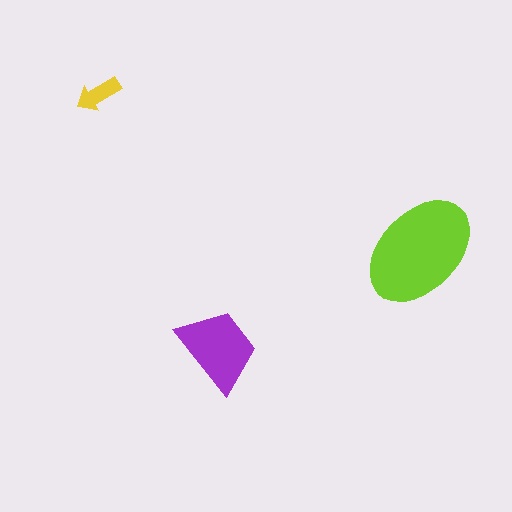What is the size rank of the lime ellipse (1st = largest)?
1st.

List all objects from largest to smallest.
The lime ellipse, the purple trapezoid, the yellow arrow.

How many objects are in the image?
There are 3 objects in the image.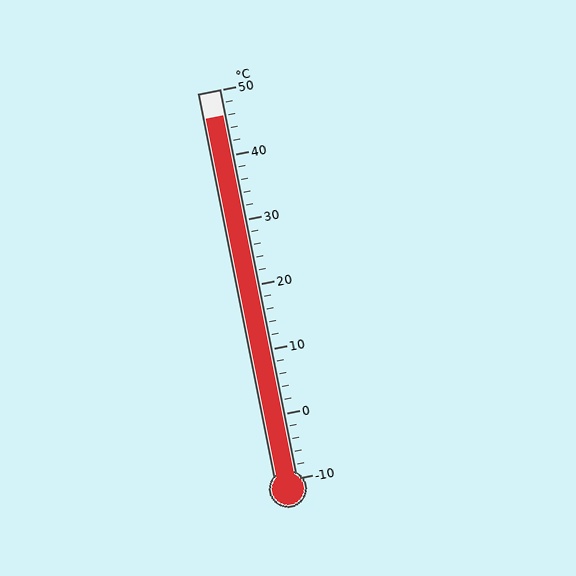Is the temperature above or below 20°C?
The temperature is above 20°C.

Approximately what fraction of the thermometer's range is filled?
The thermometer is filled to approximately 95% of its range.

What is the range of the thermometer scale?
The thermometer scale ranges from -10°C to 50°C.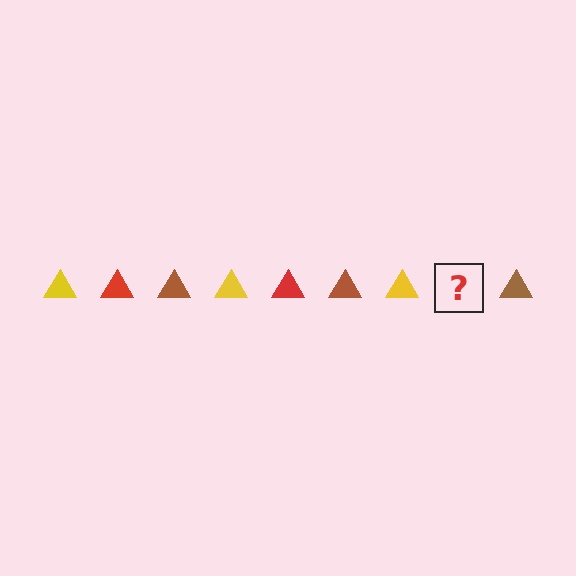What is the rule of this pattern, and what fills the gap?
The rule is that the pattern cycles through yellow, red, brown triangles. The gap should be filled with a red triangle.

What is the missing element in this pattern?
The missing element is a red triangle.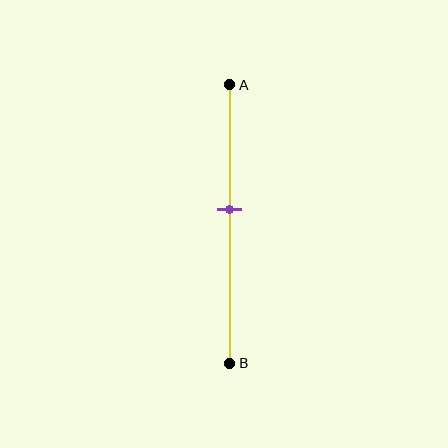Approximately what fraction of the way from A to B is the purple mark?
The purple mark is approximately 45% of the way from A to B.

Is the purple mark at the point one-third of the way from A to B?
No, the mark is at about 45% from A, not at the 33% one-third point.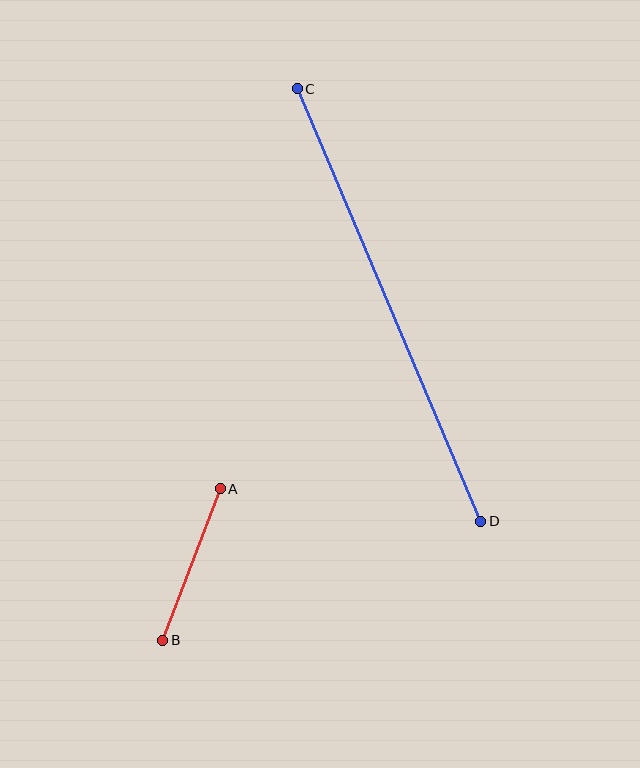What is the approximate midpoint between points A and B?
The midpoint is at approximately (192, 564) pixels.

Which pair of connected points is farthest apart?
Points C and D are farthest apart.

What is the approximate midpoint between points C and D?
The midpoint is at approximately (389, 305) pixels.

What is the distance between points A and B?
The distance is approximately 162 pixels.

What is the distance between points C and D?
The distance is approximately 469 pixels.